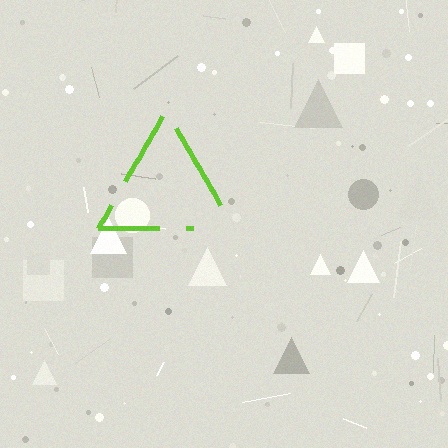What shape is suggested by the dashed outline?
The dashed outline suggests a triangle.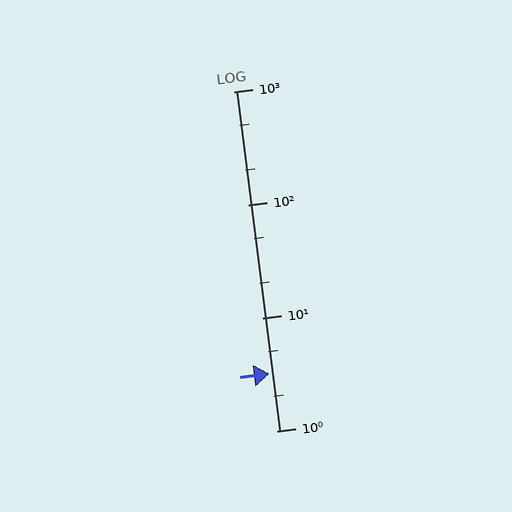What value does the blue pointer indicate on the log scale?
The pointer indicates approximately 3.2.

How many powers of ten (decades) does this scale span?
The scale spans 3 decades, from 1 to 1000.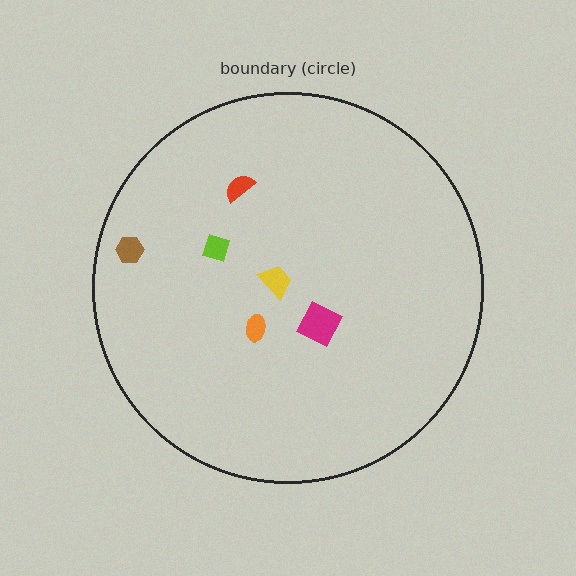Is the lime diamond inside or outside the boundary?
Inside.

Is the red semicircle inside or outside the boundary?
Inside.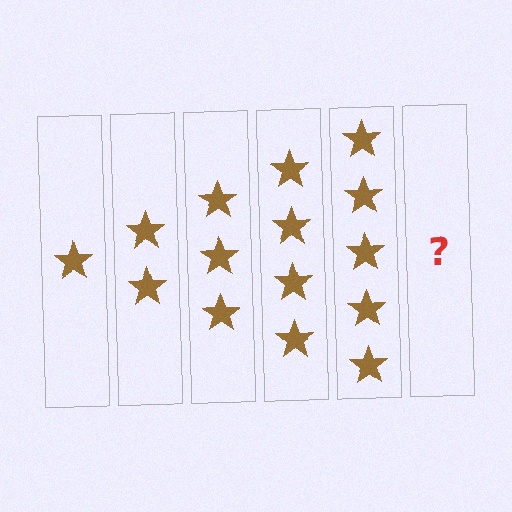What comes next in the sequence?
The next element should be 6 stars.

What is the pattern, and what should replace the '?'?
The pattern is that each step adds one more star. The '?' should be 6 stars.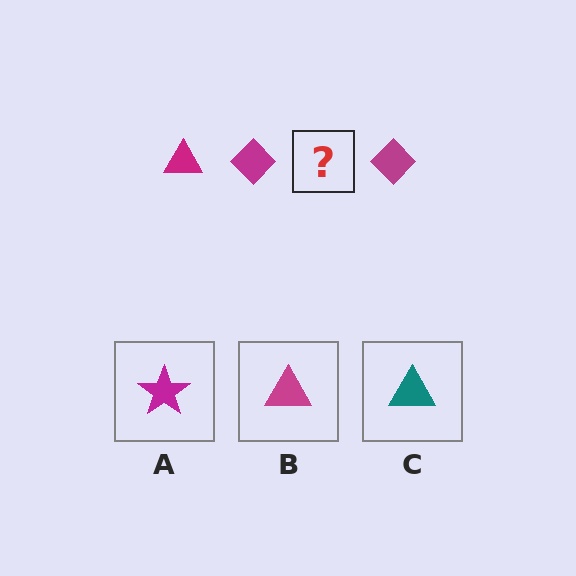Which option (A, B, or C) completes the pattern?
B.